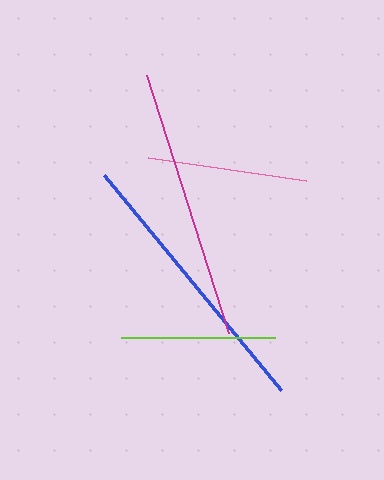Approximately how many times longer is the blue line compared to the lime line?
The blue line is approximately 1.8 times the length of the lime line.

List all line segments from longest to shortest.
From longest to shortest: blue, magenta, pink, lime.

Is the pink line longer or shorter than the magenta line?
The magenta line is longer than the pink line.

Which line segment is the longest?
The blue line is the longest at approximately 279 pixels.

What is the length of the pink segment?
The pink segment is approximately 160 pixels long.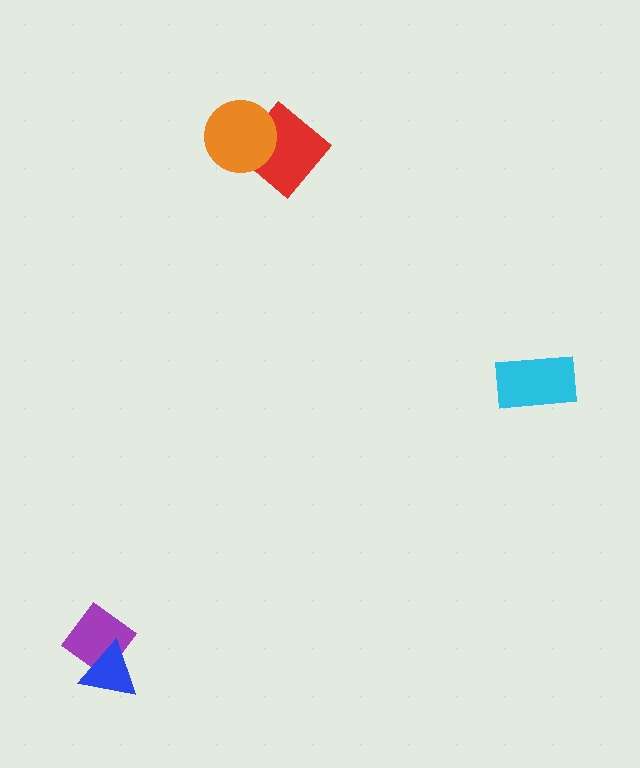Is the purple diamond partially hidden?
Yes, it is partially covered by another shape.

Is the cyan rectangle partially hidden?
No, no other shape covers it.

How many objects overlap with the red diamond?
1 object overlaps with the red diamond.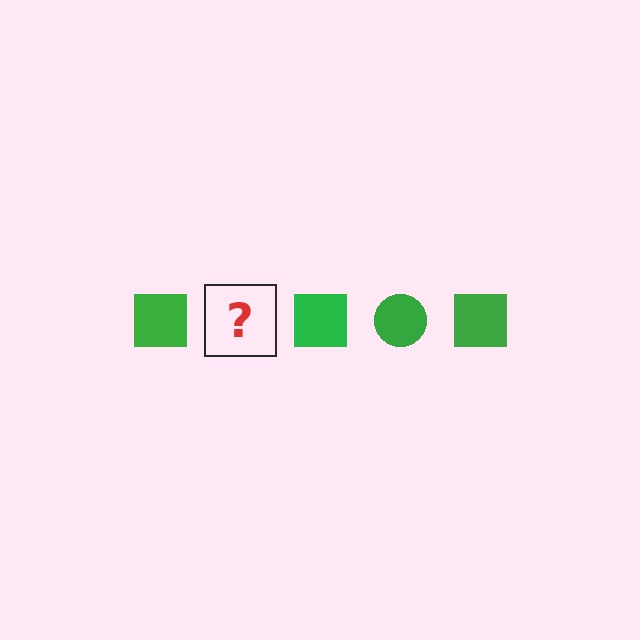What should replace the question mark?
The question mark should be replaced with a green circle.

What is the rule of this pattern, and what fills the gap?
The rule is that the pattern cycles through square, circle shapes in green. The gap should be filled with a green circle.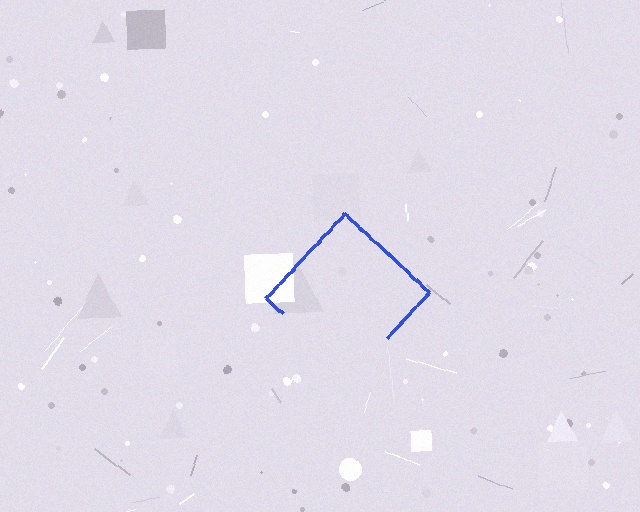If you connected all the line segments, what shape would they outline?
They would outline a diamond.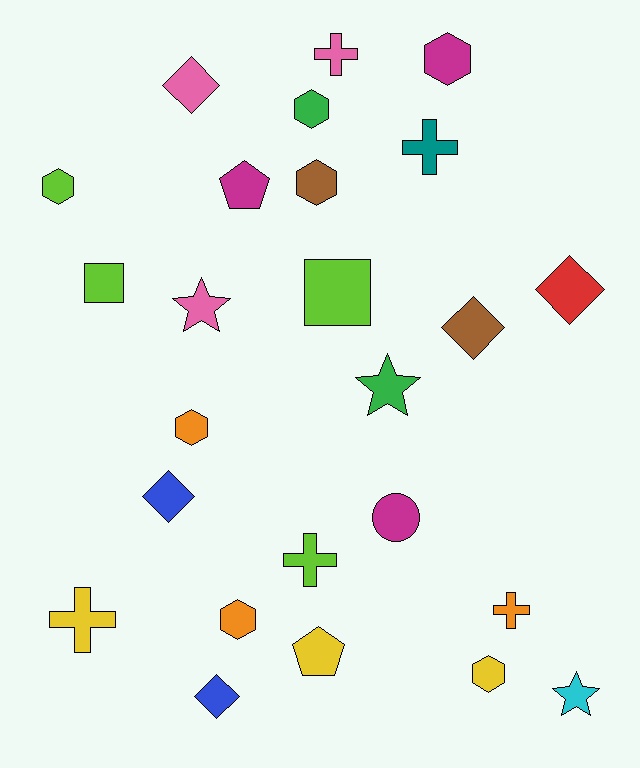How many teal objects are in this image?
There is 1 teal object.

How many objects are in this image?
There are 25 objects.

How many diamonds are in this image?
There are 5 diamonds.